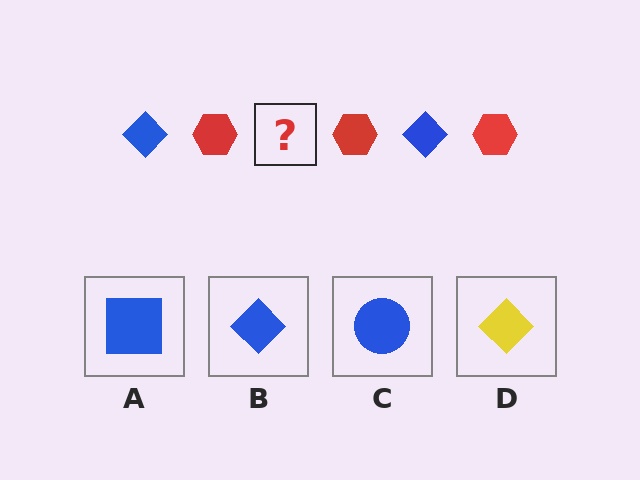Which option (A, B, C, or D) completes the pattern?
B.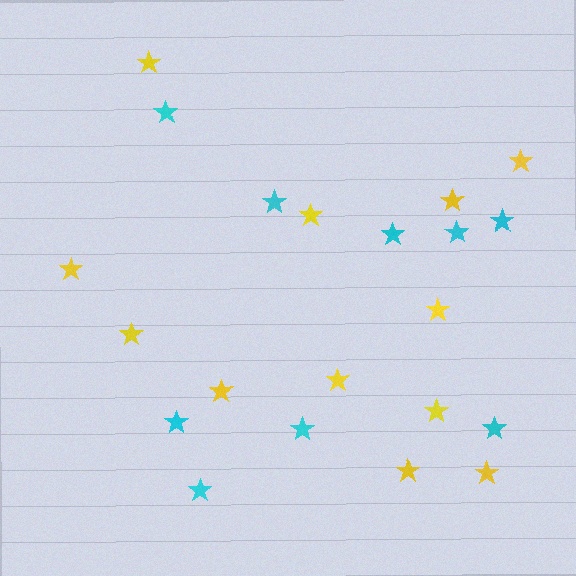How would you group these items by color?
There are 2 groups: one group of cyan stars (9) and one group of yellow stars (12).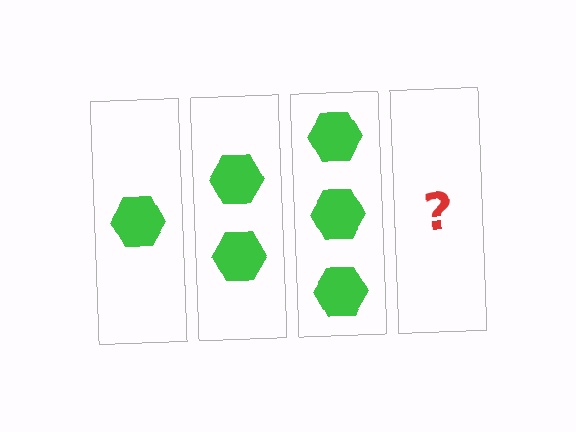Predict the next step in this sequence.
The next step is 4 hexagons.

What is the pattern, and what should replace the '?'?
The pattern is that each step adds one more hexagon. The '?' should be 4 hexagons.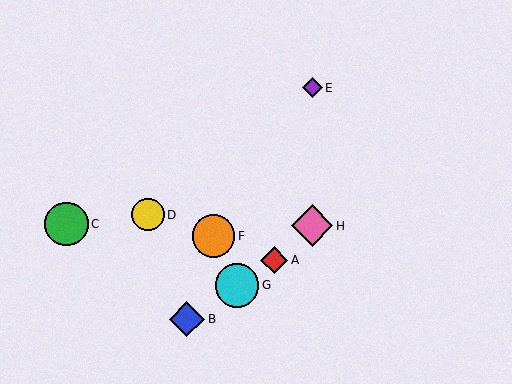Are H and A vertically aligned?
No, H is at x≈312 and A is at x≈274.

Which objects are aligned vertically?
Objects E, H are aligned vertically.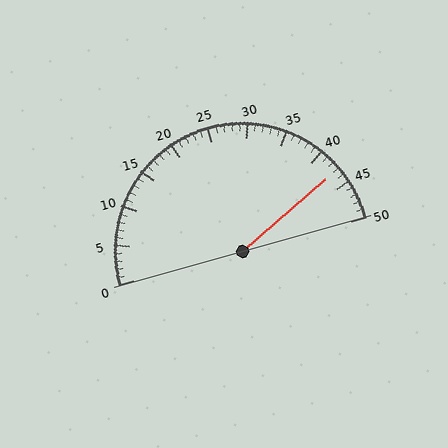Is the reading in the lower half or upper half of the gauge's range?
The reading is in the upper half of the range (0 to 50).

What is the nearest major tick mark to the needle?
The nearest major tick mark is 45.